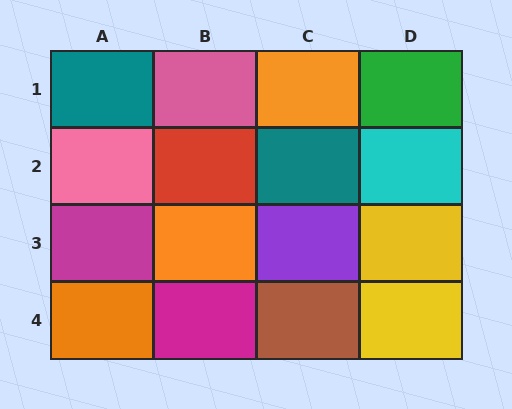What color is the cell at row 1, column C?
Orange.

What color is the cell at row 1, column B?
Pink.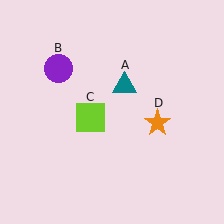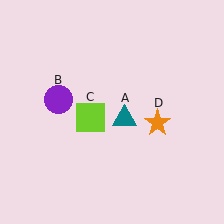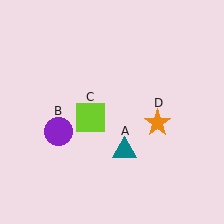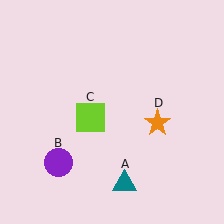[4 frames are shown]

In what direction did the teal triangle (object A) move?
The teal triangle (object A) moved down.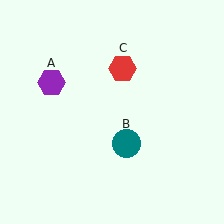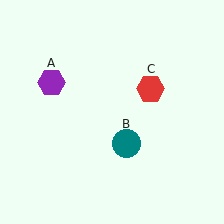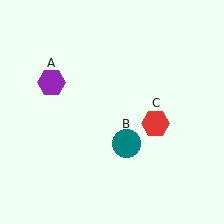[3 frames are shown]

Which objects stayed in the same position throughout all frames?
Purple hexagon (object A) and teal circle (object B) remained stationary.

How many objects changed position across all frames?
1 object changed position: red hexagon (object C).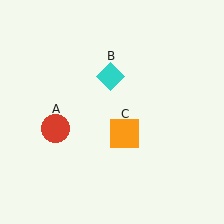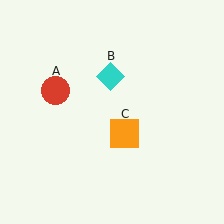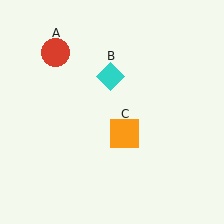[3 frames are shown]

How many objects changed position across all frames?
1 object changed position: red circle (object A).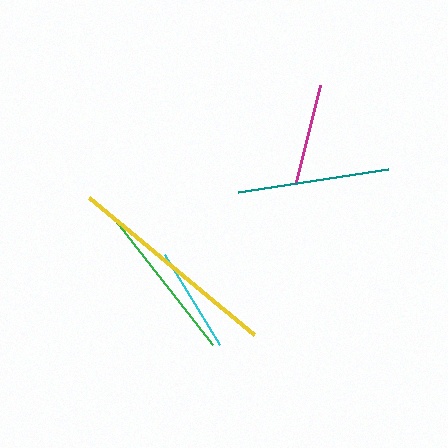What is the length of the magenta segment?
The magenta segment is approximately 100 pixels long.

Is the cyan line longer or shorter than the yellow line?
The yellow line is longer than the cyan line.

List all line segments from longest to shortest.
From longest to shortest: yellow, green, teal, cyan, magenta.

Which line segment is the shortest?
The magenta line is the shortest at approximately 100 pixels.